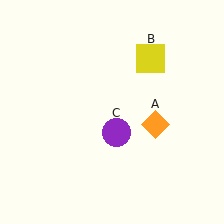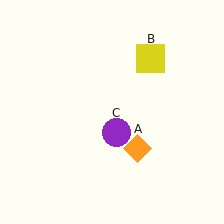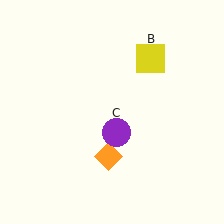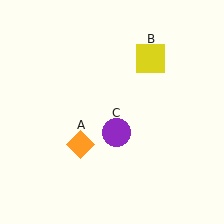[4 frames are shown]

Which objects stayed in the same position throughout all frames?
Yellow square (object B) and purple circle (object C) remained stationary.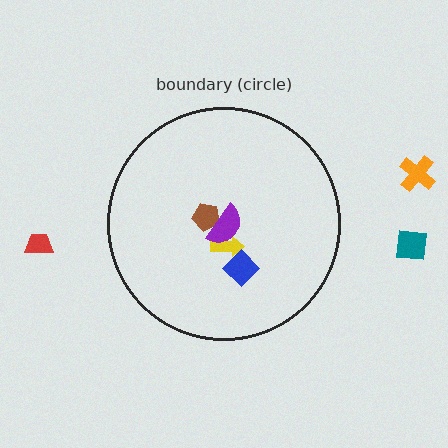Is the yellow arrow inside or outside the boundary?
Inside.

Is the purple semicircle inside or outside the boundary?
Inside.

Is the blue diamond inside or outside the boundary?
Inside.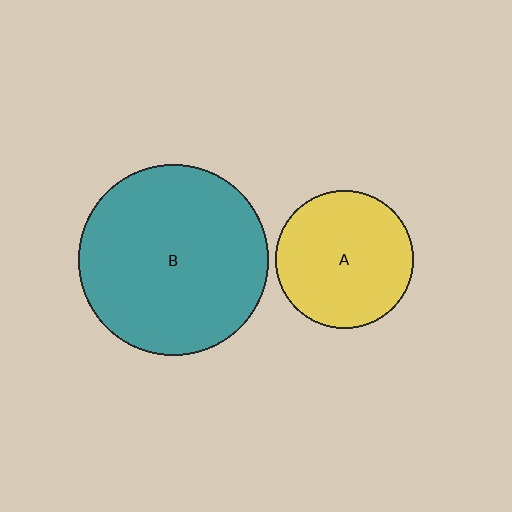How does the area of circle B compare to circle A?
Approximately 1.9 times.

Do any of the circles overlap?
No, none of the circles overlap.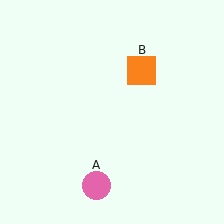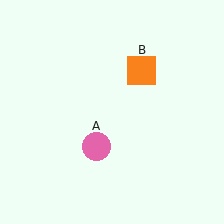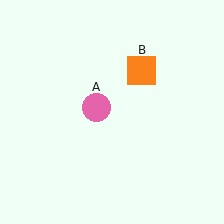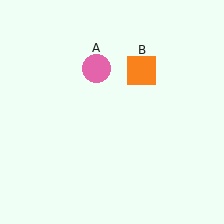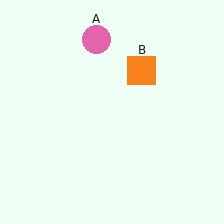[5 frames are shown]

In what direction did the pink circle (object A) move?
The pink circle (object A) moved up.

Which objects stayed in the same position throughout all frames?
Orange square (object B) remained stationary.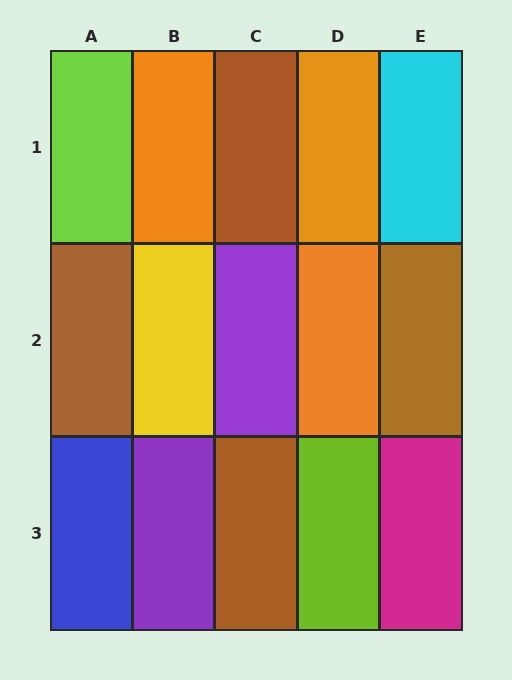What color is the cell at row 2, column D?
Orange.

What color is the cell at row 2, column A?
Brown.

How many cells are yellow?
1 cell is yellow.